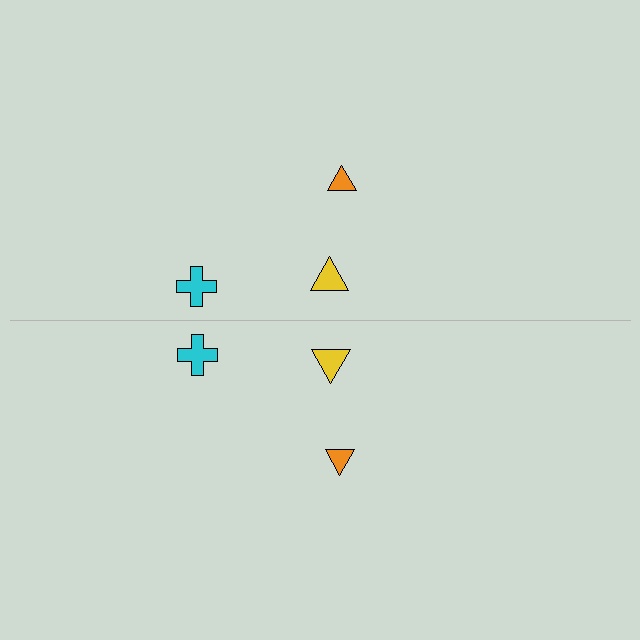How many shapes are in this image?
There are 6 shapes in this image.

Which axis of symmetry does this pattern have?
The pattern has a horizontal axis of symmetry running through the center of the image.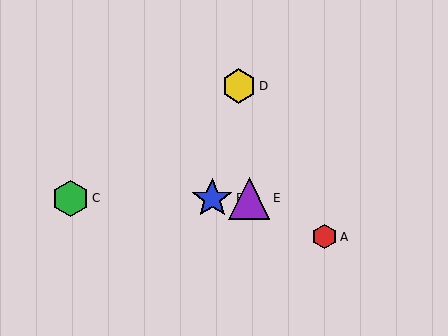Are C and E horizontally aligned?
Yes, both are at y≈198.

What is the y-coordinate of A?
Object A is at y≈237.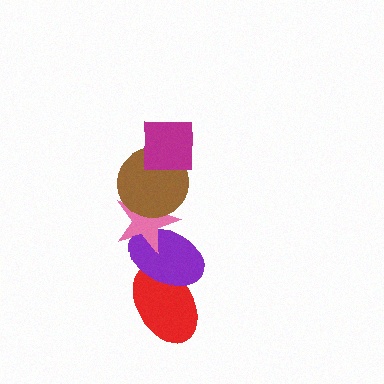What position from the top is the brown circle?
The brown circle is 2nd from the top.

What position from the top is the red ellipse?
The red ellipse is 5th from the top.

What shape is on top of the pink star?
The brown circle is on top of the pink star.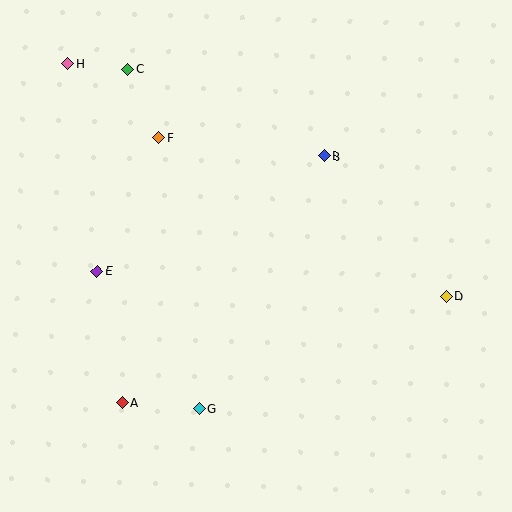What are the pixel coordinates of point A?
Point A is at (122, 403).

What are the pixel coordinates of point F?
Point F is at (158, 137).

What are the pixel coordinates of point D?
Point D is at (446, 296).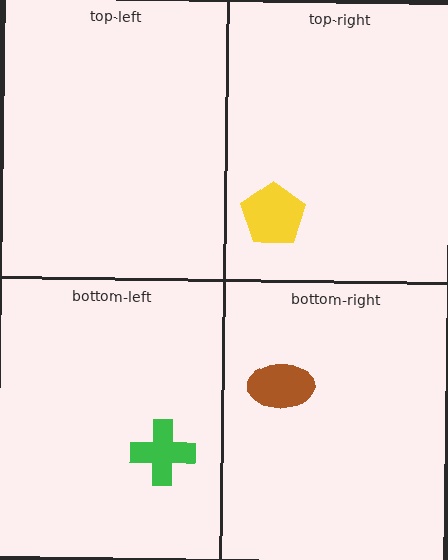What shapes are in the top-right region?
The yellow pentagon.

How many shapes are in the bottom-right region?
1.